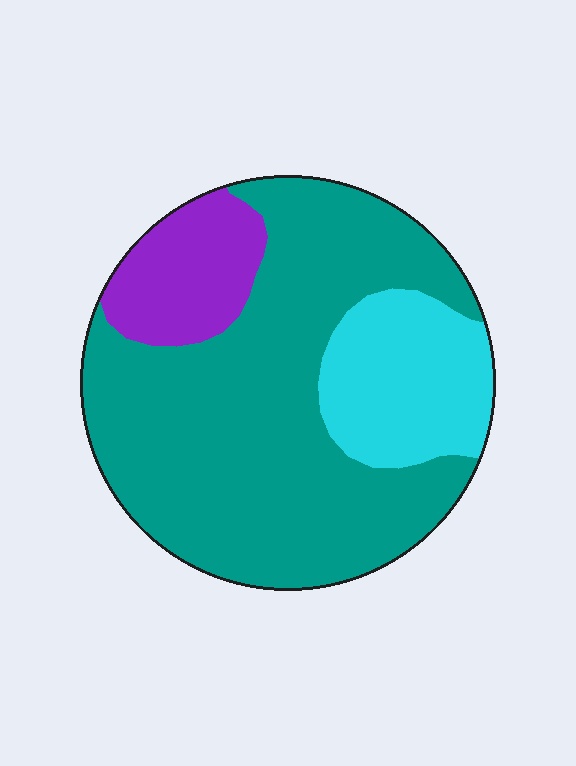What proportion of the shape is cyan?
Cyan covers 19% of the shape.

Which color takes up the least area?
Purple, at roughly 15%.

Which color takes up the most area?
Teal, at roughly 65%.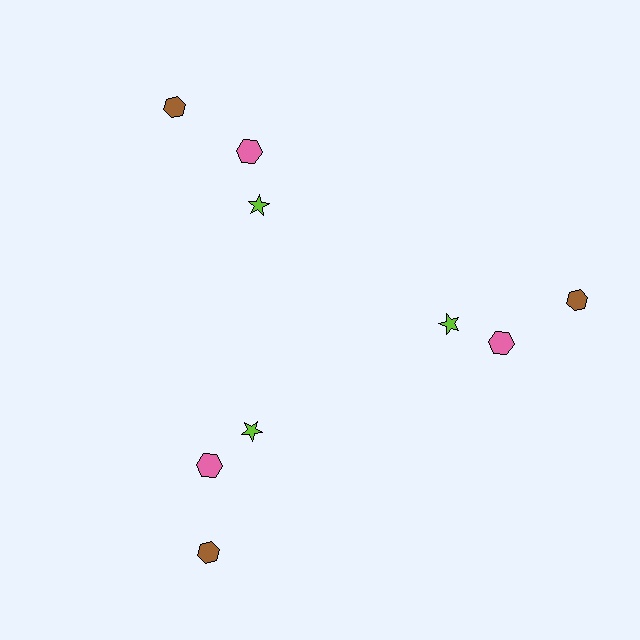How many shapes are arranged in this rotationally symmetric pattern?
There are 9 shapes, arranged in 3 groups of 3.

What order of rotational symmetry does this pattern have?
This pattern has 3-fold rotational symmetry.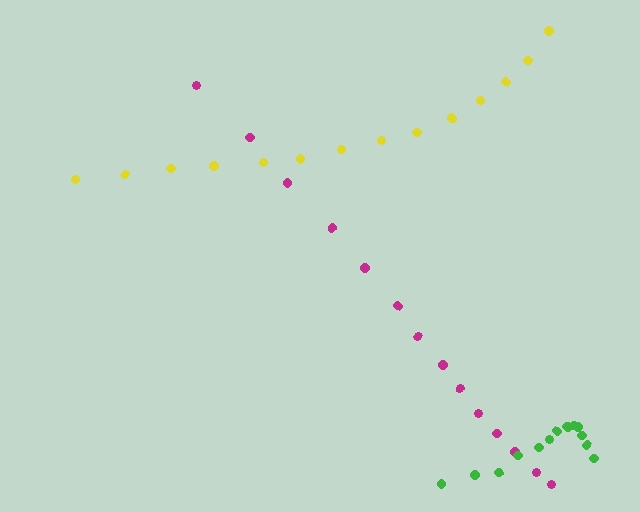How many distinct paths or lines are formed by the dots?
There are 3 distinct paths.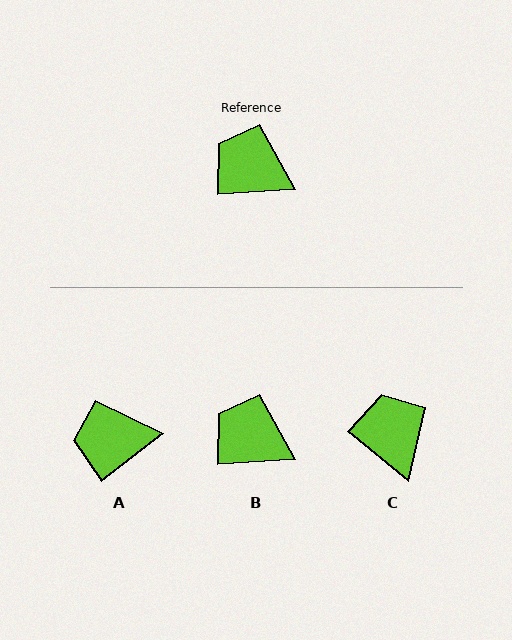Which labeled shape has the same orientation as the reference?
B.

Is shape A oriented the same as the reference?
No, it is off by about 35 degrees.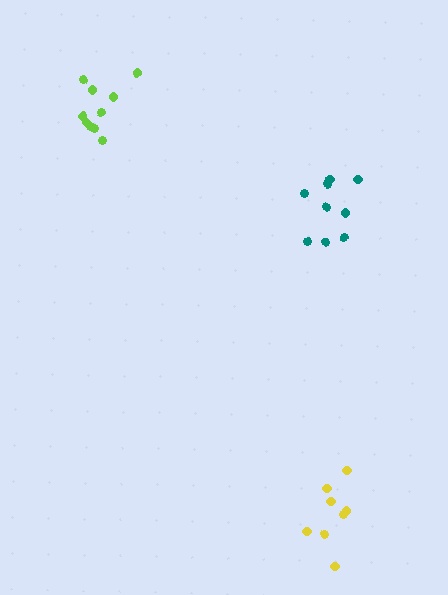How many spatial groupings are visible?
There are 3 spatial groupings.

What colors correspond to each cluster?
The clusters are colored: lime, yellow, teal.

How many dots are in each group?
Group 1: 10 dots, Group 2: 8 dots, Group 3: 9 dots (27 total).